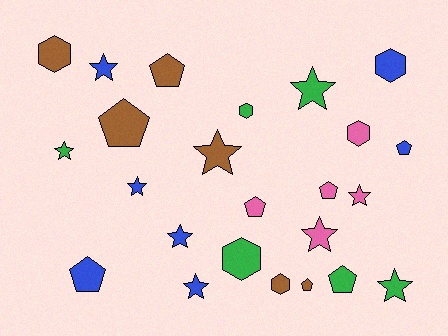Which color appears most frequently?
Blue, with 7 objects.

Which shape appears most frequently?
Star, with 10 objects.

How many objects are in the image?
There are 24 objects.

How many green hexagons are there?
There are 2 green hexagons.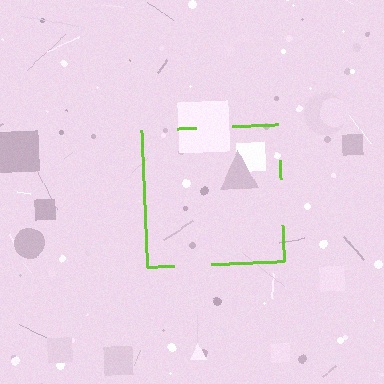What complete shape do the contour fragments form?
The contour fragments form a square.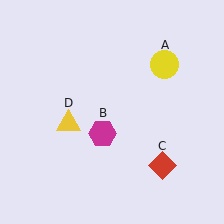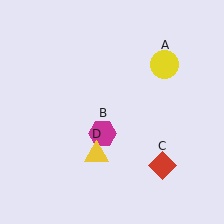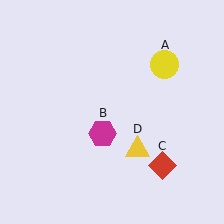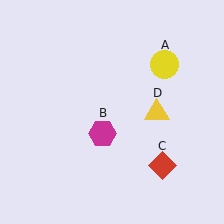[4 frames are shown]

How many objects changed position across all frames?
1 object changed position: yellow triangle (object D).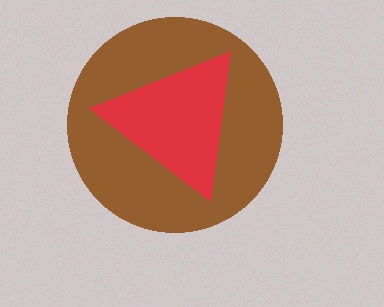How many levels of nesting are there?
2.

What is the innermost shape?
The red triangle.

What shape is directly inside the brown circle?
The red triangle.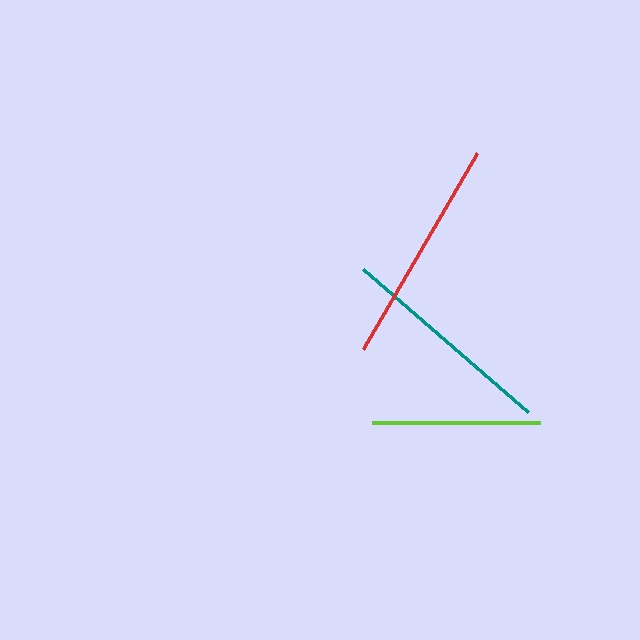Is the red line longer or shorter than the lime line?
The red line is longer than the lime line.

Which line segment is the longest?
The red line is the longest at approximately 226 pixels.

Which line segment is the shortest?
The lime line is the shortest at approximately 168 pixels.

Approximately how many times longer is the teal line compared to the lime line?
The teal line is approximately 1.3 times the length of the lime line.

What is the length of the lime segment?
The lime segment is approximately 168 pixels long.